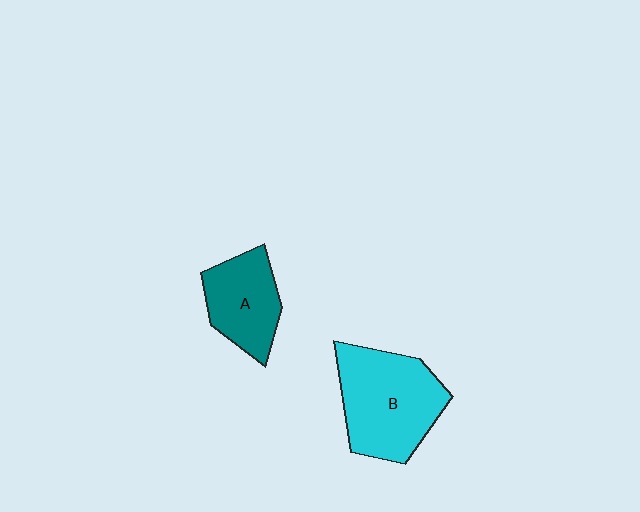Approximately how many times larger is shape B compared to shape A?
Approximately 1.5 times.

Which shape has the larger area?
Shape B (cyan).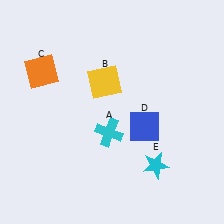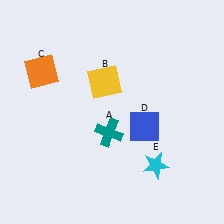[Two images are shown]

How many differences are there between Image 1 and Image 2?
There is 1 difference between the two images.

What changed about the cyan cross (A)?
In Image 1, A is cyan. In Image 2, it changed to teal.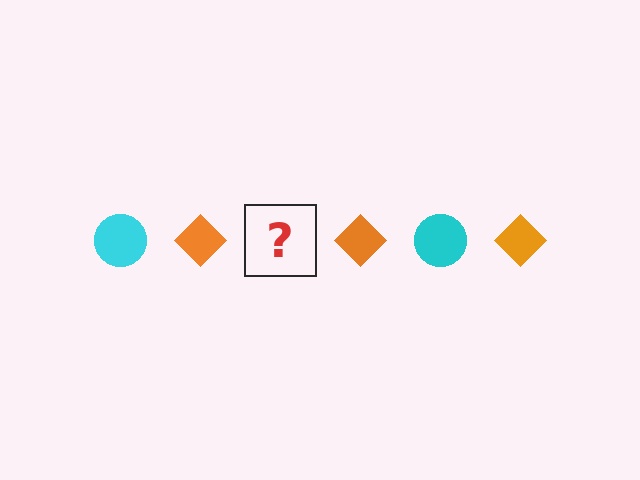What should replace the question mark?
The question mark should be replaced with a cyan circle.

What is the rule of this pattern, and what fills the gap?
The rule is that the pattern alternates between cyan circle and orange diamond. The gap should be filled with a cyan circle.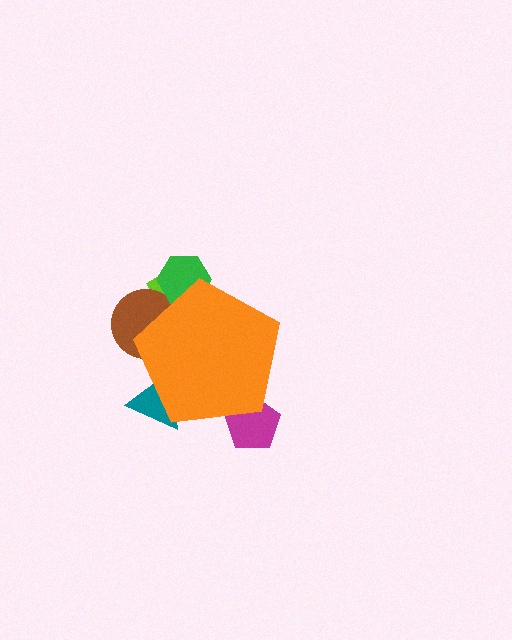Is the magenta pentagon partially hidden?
Yes, the magenta pentagon is partially hidden behind the orange pentagon.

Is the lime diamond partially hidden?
Yes, the lime diamond is partially hidden behind the orange pentagon.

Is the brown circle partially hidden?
Yes, the brown circle is partially hidden behind the orange pentagon.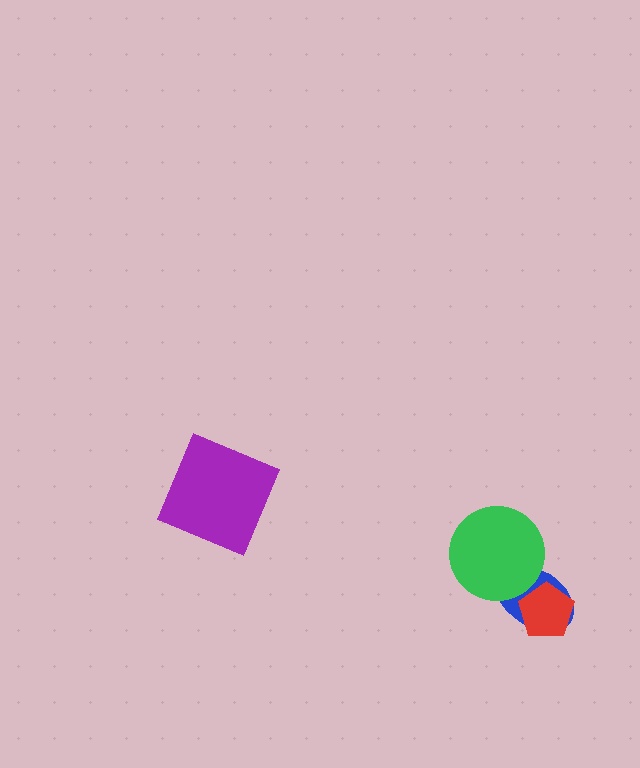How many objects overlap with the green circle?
1 object overlaps with the green circle.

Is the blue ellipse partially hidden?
Yes, it is partially covered by another shape.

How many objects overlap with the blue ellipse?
2 objects overlap with the blue ellipse.